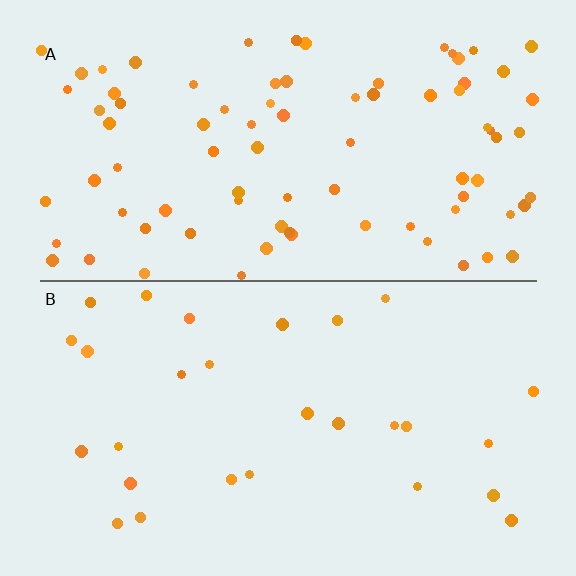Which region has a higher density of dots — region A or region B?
A (the top).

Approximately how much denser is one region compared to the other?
Approximately 3.0× — region A over region B.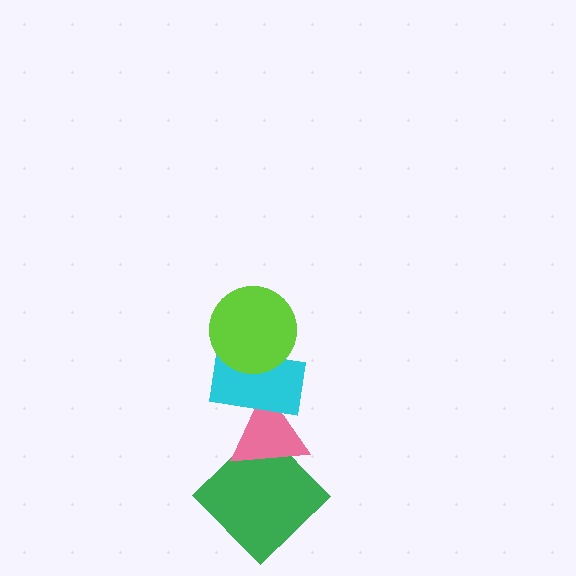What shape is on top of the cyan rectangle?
The lime circle is on top of the cyan rectangle.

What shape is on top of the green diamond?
The pink triangle is on top of the green diamond.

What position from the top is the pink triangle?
The pink triangle is 3rd from the top.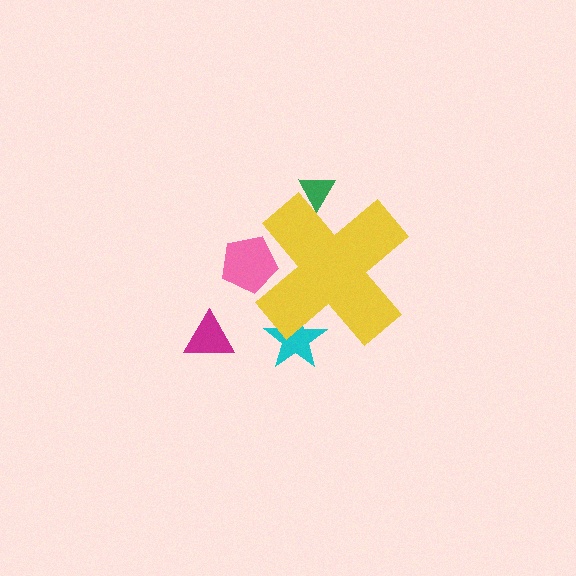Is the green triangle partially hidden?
Yes, the green triangle is partially hidden behind the yellow cross.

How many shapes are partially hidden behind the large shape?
3 shapes are partially hidden.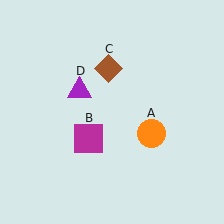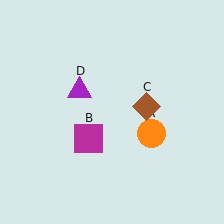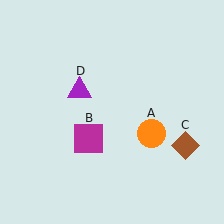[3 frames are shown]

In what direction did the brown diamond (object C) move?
The brown diamond (object C) moved down and to the right.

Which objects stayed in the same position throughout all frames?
Orange circle (object A) and magenta square (object B) and purple triangle (object D) remained stationary.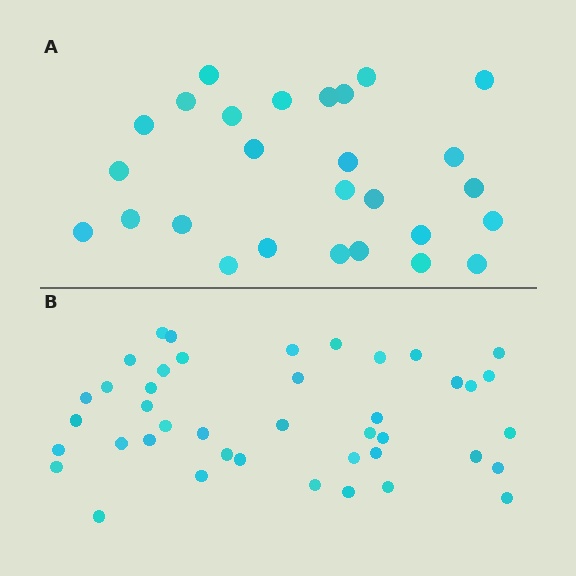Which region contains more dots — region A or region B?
Region B (the bottom region) has more dots.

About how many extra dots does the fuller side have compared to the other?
Region B has approximately 15 more dots than region A.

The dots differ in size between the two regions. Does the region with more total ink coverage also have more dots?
No. Region A has more total ink coverage because its dots are larger, but region B actually contains more individual dots. Total area can be misleading — the number of items is what matters here.